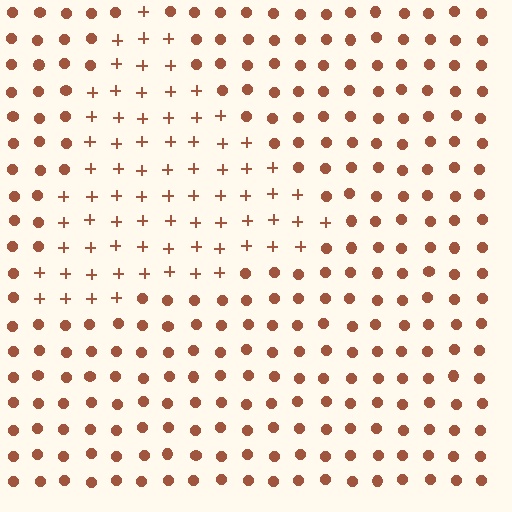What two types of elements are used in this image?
The image uses plus signs inside the triangle region and circles outside it.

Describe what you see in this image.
The image is filled with small brown elements arranged in a uniform grid. A triangle-shaped region contains plus signs, while the surrounding area contains circles. The boundary is defined purely by the change in element shape.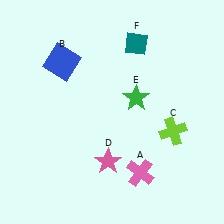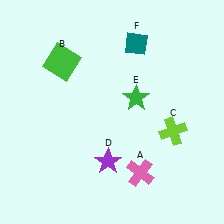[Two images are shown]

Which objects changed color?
B changed from blue to green. D changed from pink to purple.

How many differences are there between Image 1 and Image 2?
There are 2 differences between the two images.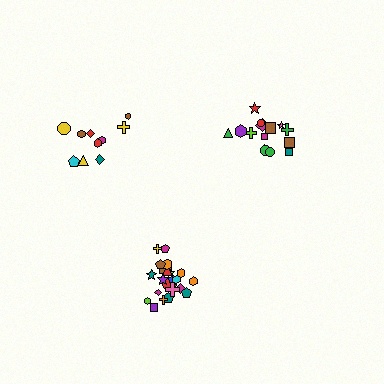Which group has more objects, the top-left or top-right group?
The top-right group.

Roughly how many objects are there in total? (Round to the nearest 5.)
Roughly 45 objects in total.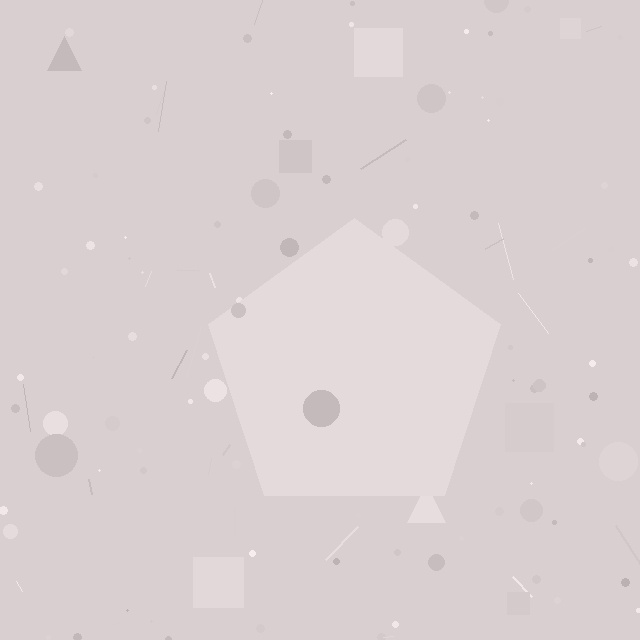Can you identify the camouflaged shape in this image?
The camouflaged shape is a pentagon.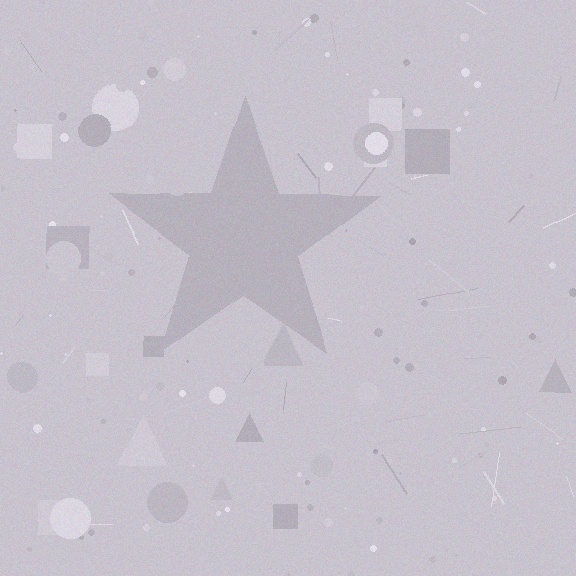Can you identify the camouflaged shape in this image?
The camouflaged shape is a star.